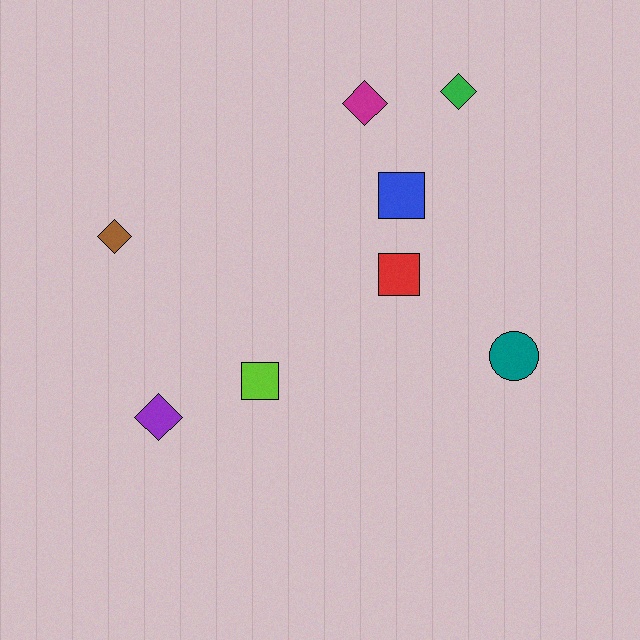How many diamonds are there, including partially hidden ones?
There are 4 diamonds.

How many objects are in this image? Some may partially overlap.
There are 8 objects.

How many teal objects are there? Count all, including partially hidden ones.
There is 1 teal object.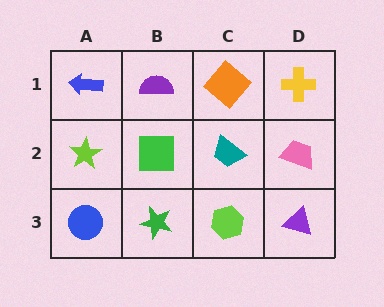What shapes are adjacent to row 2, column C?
An orange diamond (row 1, column C), a lime hexagon (row 3, column C), a green square (row 2, column B), a pink trapezoid (row 2, column D).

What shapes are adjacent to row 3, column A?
A lime star (row 2, column A), a green star (row 3, column B).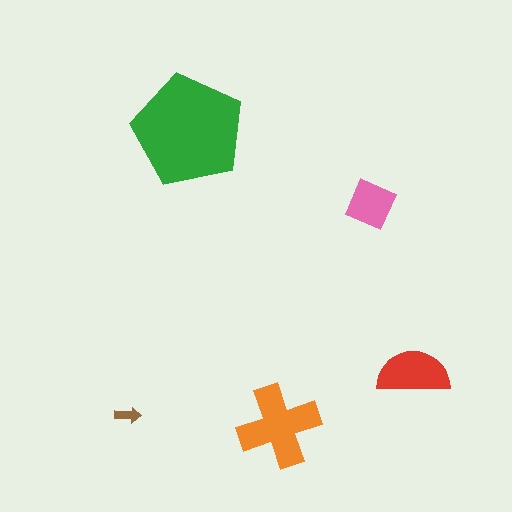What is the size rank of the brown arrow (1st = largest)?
5th.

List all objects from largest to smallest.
The green pentagon, the orange cross, the red semicircle, the pink square, the brown arrow.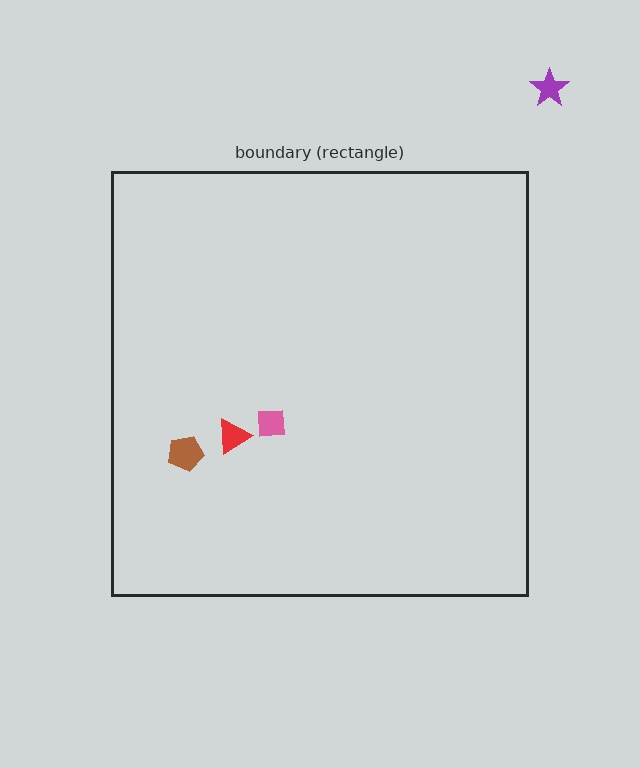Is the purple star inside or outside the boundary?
Outside.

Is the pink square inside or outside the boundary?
Inside.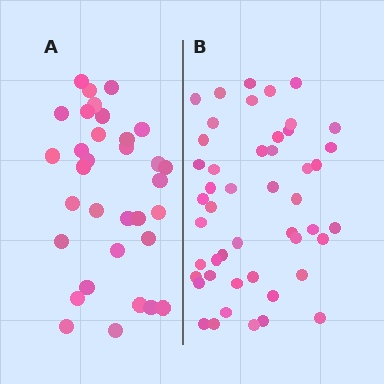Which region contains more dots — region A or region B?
Region B (the right region) has more dots.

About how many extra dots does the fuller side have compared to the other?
Region B has approximately 15 more dots than region A.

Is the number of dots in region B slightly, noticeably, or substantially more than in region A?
Region B has substantially more. The ratio is roughly 1.5 to 1.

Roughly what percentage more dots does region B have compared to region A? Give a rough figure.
About 45% more.